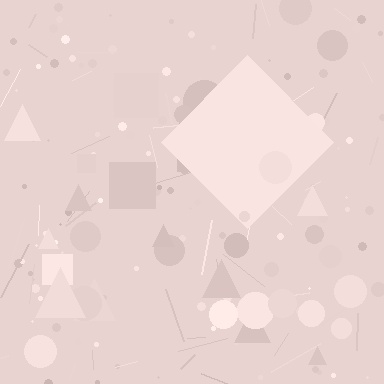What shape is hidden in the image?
A diamond is hidden in the image.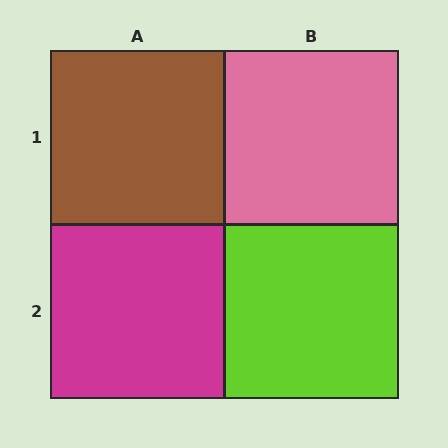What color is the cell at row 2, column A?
Magenta.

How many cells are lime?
1 cell is lime.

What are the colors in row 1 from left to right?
Brown, pink.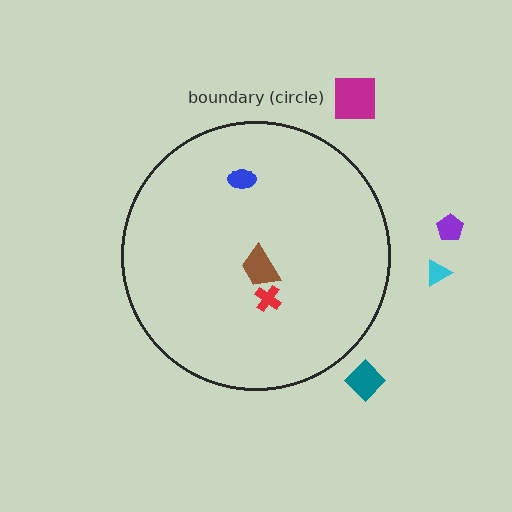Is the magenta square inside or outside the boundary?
Outside.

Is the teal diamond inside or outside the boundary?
Outside.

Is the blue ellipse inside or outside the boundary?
Inside.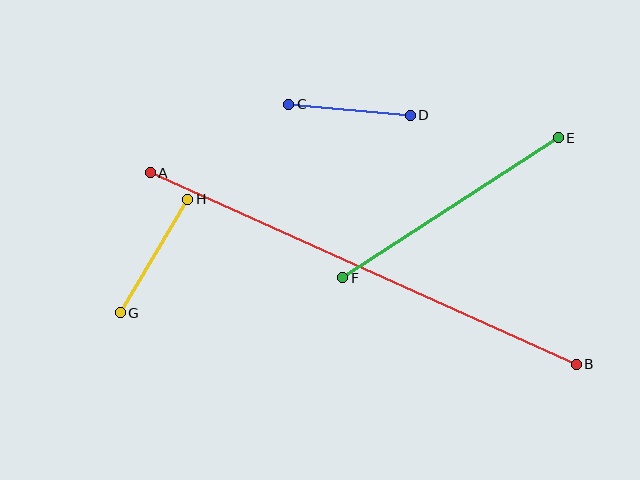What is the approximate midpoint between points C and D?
The midpoint is at approximately (349, 110) pixels.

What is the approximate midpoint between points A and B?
The midpoint is at approximately (363, 268) pixels.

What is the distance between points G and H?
The distance is approximately 132 pixels.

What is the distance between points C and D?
The distance is approximately 122 pixels.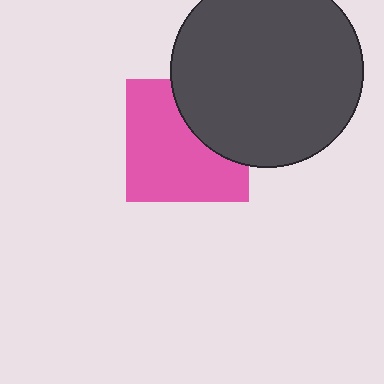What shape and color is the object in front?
The object in front is a dark gray circle.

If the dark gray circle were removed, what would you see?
You would see the complete pink square.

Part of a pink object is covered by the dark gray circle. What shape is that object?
It is a square.